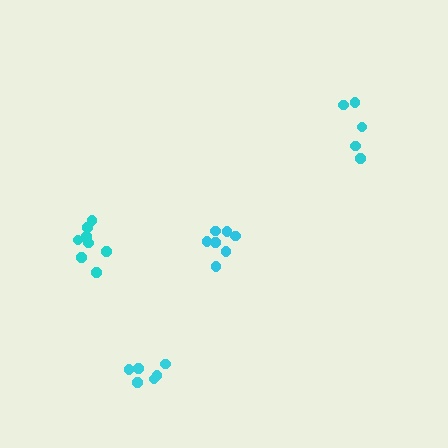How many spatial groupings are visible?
There are 4 spatial groupings.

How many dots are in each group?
Group 1: 8 dots, Group 2: 5 dots, Group 3: 7 dots, Group 4: 6 dots (26 total).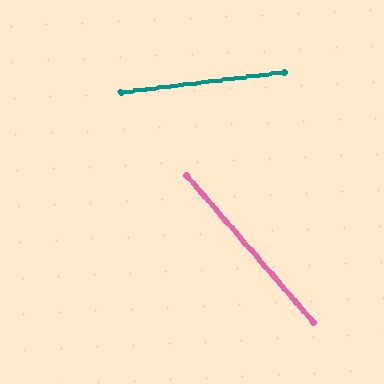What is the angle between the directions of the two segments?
Approximately 56 degrees.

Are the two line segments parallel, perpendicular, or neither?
Neither parallel nor perpendicular — they differ by about 56°.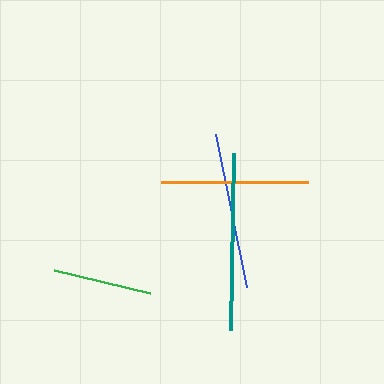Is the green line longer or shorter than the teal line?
The teal line is longer than the green line.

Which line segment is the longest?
The teal line is the longest at approximately 176 pixels.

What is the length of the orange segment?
The orange segment is approximately 148 pixels long.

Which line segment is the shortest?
The green line is the shortest at approximately 99 pixels.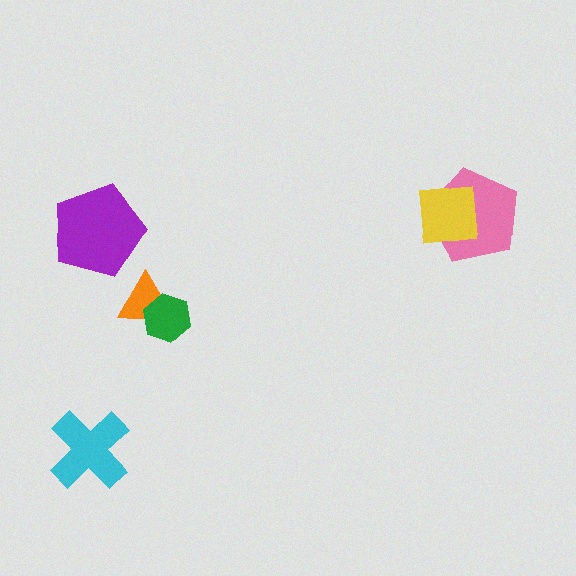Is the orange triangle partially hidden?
Yes, it is partially covered by another shape.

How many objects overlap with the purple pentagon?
0 objects overlap with the purple pentagon.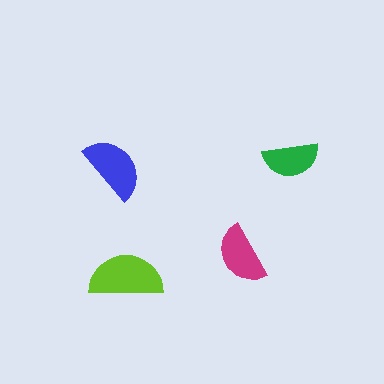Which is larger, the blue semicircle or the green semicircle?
The blue one.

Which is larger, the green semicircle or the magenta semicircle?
The magenta one.